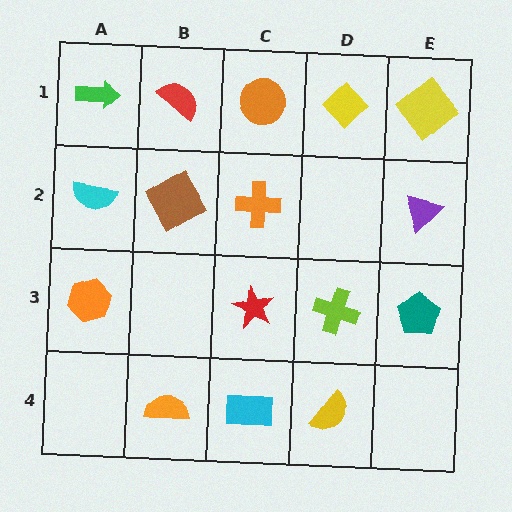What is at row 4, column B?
An orange semicircle.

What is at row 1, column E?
A yellow diamond.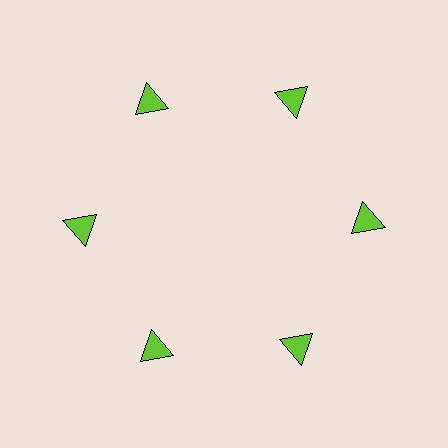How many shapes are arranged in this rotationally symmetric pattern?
There are 6 shapes, arranged in 6 groups of 1.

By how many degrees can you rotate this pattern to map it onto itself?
The pattern maps onto itself every 60 degrees of rotation.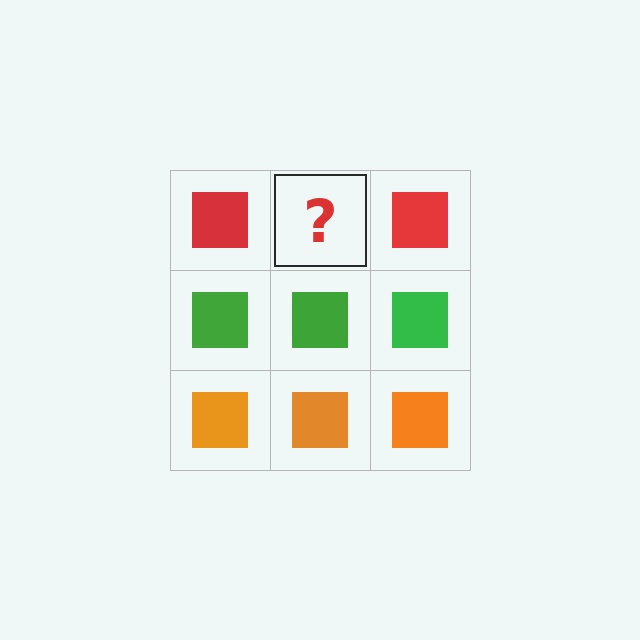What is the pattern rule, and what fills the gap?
The rule is that each row has a consistent color. The gap should be filled with a red square.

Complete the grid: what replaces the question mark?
The question mark should be replaced with a red square.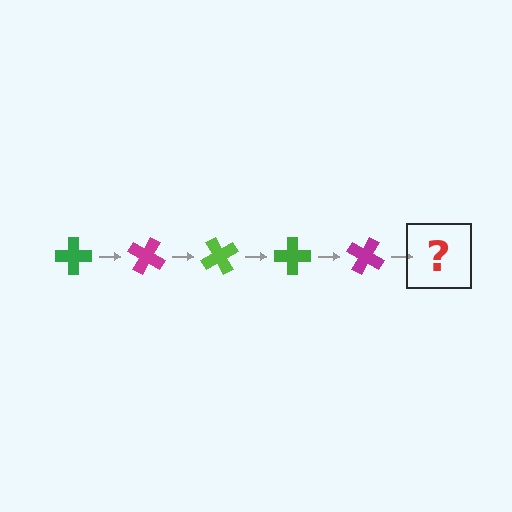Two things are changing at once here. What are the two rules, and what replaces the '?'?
The two rules are that it rotates 30 degrees each step and the color cycles through green, magenta, and lime. The '?' should be a lime cross, rotated 150 degrees from the start.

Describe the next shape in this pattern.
It should be a lime cross, rotated 150 degrees from the start.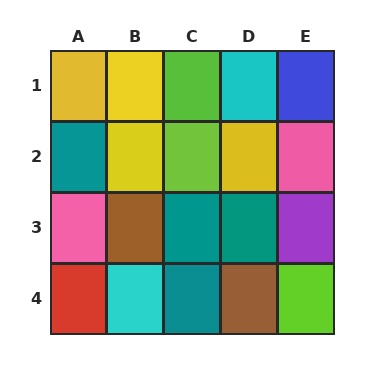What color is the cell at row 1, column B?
Yellow.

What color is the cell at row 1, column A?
Yellow.